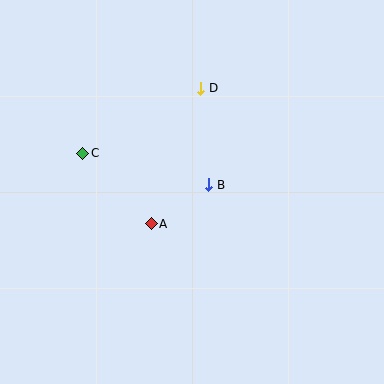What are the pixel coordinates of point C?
Point C is at (83, 153).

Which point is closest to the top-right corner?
Point D is closest to the top-right corner.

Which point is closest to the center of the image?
Point B at (209, 185) is closest to the center.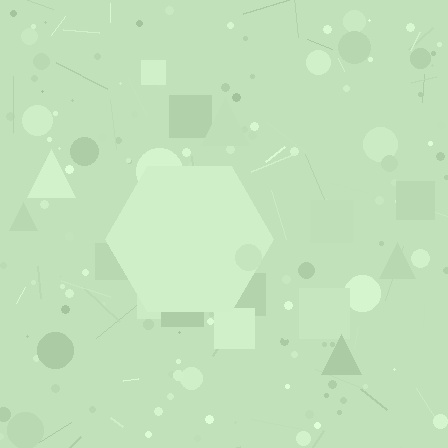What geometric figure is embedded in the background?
A hexagon is embedded in the background.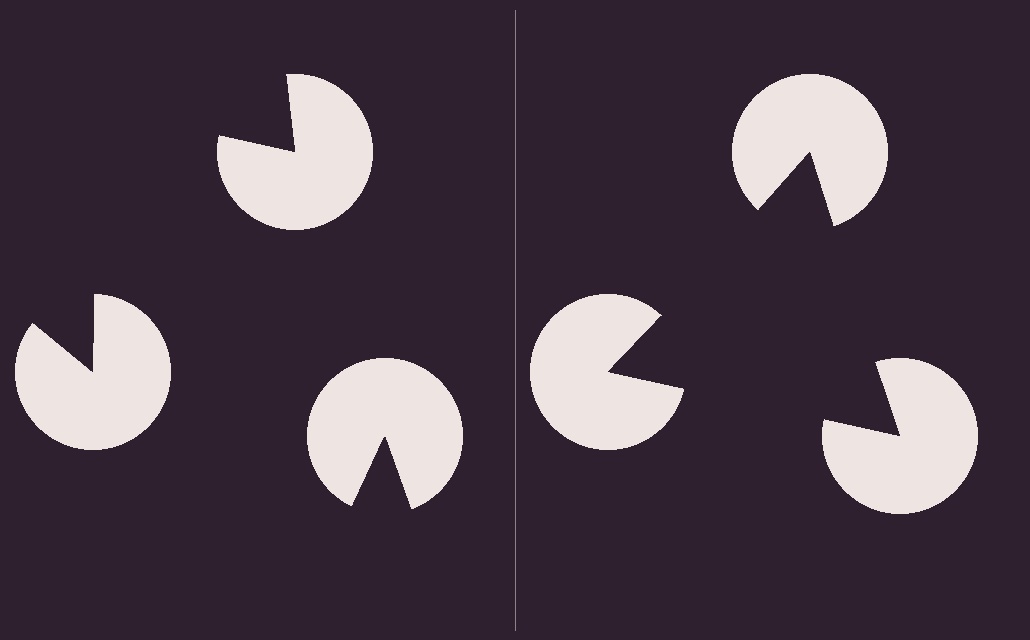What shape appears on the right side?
An illusory triangle.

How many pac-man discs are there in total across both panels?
6 — 3 on each side.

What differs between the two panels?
The pac-man discs are positioned identically on both sides; only the wedge orientations differ. On the right they align to a triangle; on the left they are misaligned.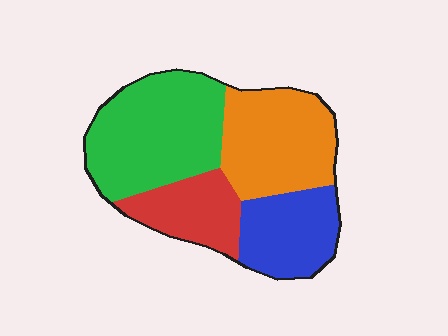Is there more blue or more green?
Green.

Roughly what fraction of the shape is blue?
Blue covers roughly 20% of the shape.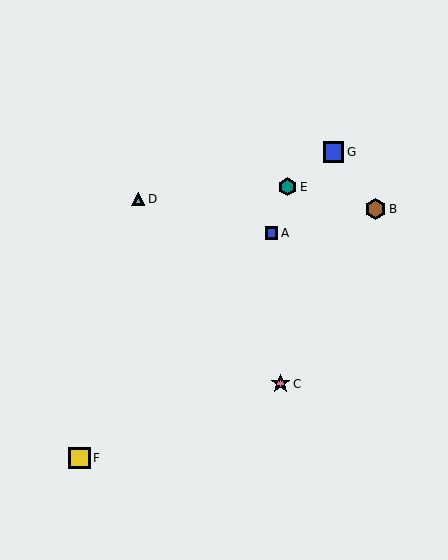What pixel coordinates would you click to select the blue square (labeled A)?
Click at (272, 233) to select the blue square A.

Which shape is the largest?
The yellow square (labeled F) is the largest.